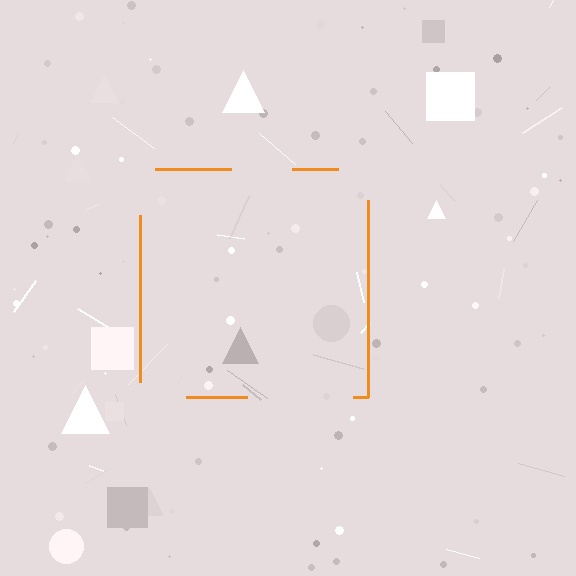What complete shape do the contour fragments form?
The contour fragments form a square.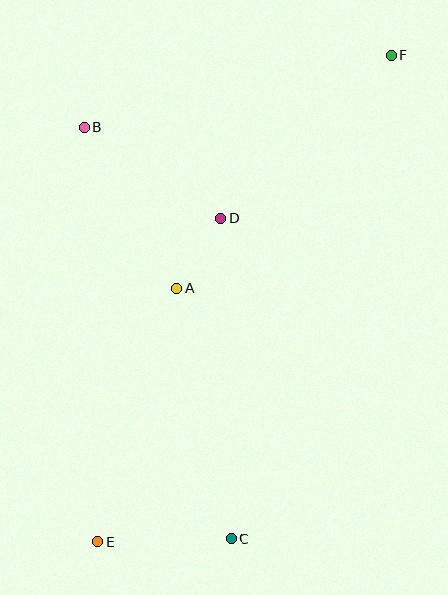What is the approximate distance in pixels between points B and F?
The distance between B and F is approximately 315 pixels.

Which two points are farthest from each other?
Points E and F are farthest from each other.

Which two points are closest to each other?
Points A and D are closest to each other.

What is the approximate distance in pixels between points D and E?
The distance between D and E is approximately 347 pixels.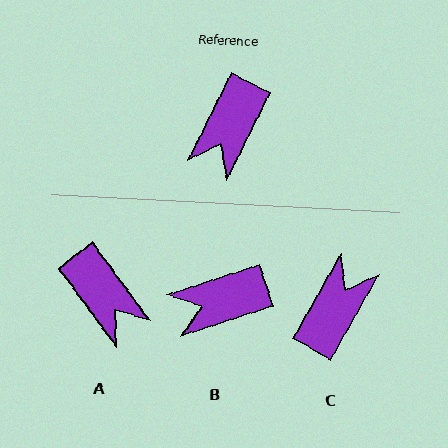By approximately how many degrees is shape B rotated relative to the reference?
Approximately 45 degrees clockwise.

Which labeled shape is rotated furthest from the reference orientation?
C, about 177 degrees away.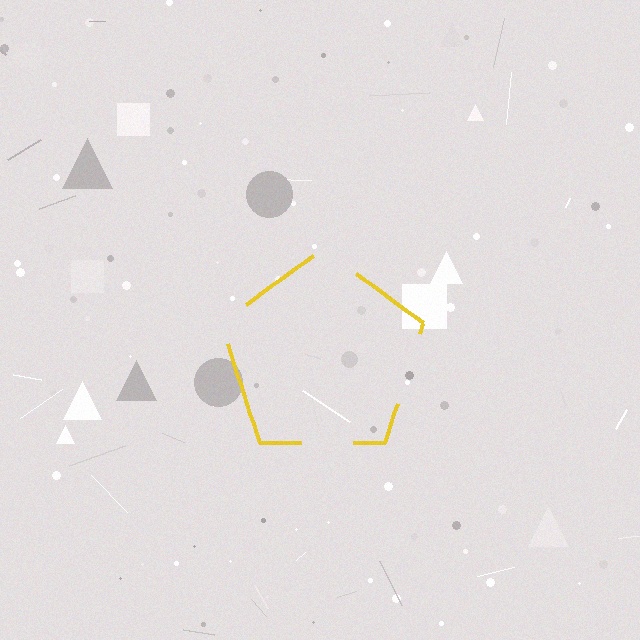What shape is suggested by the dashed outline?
The dashed outline suggests a pentagon.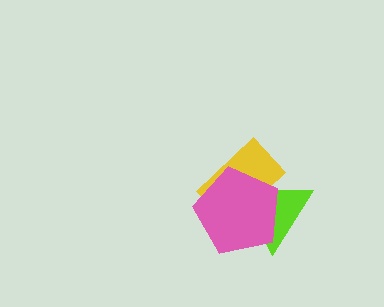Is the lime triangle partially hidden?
Yes, it is partially covered by another shape.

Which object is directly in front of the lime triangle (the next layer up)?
The yellow rectangle is directly in front of the lime triangle.